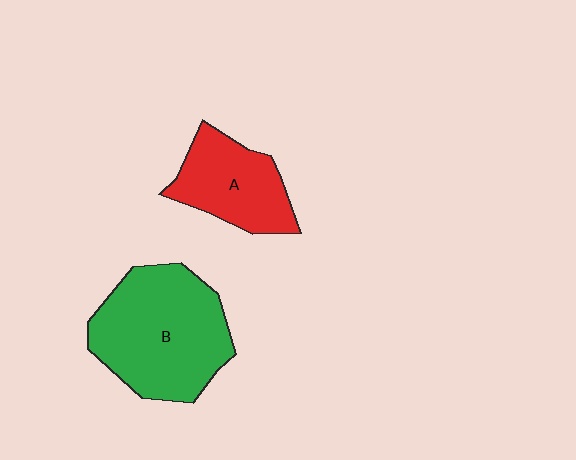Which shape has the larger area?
Shape B (green).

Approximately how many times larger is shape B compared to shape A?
Approximately 1.7 times.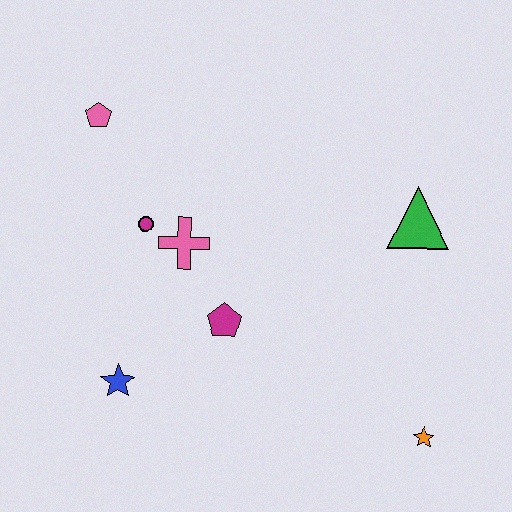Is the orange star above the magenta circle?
No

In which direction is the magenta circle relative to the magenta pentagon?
The magenta circle is above the magenta pentagon.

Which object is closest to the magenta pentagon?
The pink cross is closest to the magenta pentagon.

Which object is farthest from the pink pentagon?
The orange star is farthest from the pink pentagon.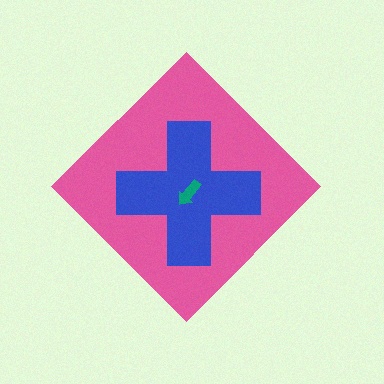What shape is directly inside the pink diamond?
The blue cross.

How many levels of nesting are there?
3.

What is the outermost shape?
The pink diamond.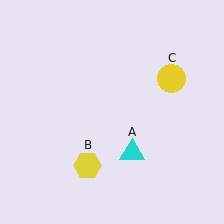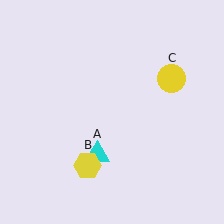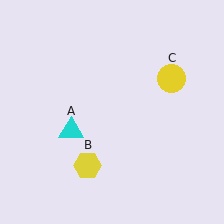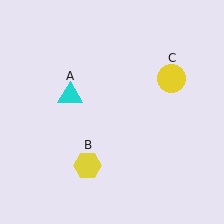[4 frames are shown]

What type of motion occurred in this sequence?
The cyan triangle (object A) rotated clockwise around the center of the scene.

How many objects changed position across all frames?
1 object changed position: cyan triangle (object A).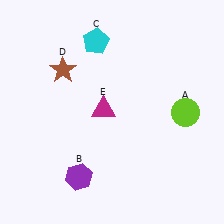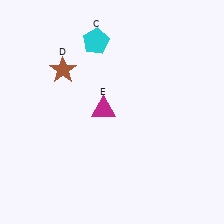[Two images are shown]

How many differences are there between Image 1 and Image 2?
There are 2 differences between the two images.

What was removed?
The lime circle (A), the purple hexagon (B) were removed in Image 2.